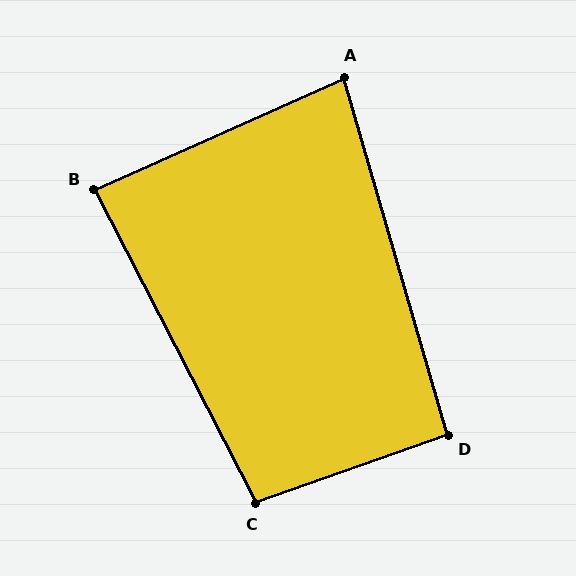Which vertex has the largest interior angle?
C, at approximately 98 degrees.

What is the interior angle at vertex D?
Approximately 93 degrees (approximately right).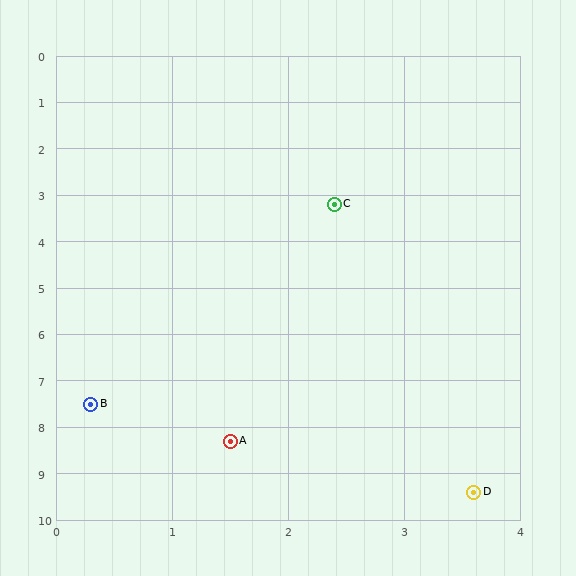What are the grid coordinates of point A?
Point A is at approximately (1.5, 8.3).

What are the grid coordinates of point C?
Point C is at approximately (2.4, 3.2).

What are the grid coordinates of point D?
Point D is at approximately (3.6, 9.4).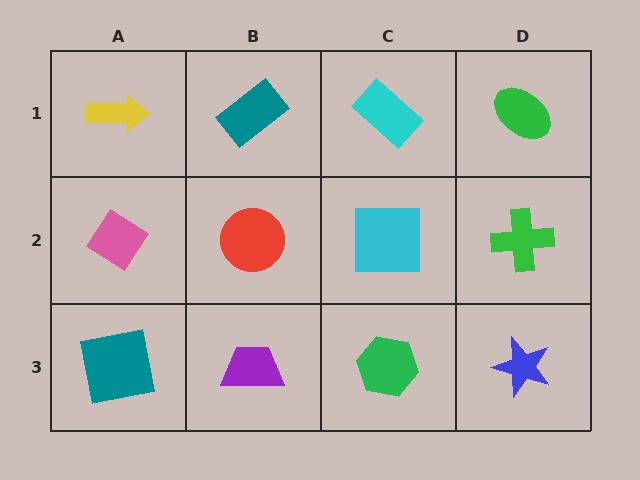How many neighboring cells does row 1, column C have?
3.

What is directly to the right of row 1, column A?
A teal rectangle.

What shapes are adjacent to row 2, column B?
A teal rectangle (row 1, column B), a purple trapezoid (row 3, column B), a pink diamond (row 2, column A), a cyan square (row 2, column C).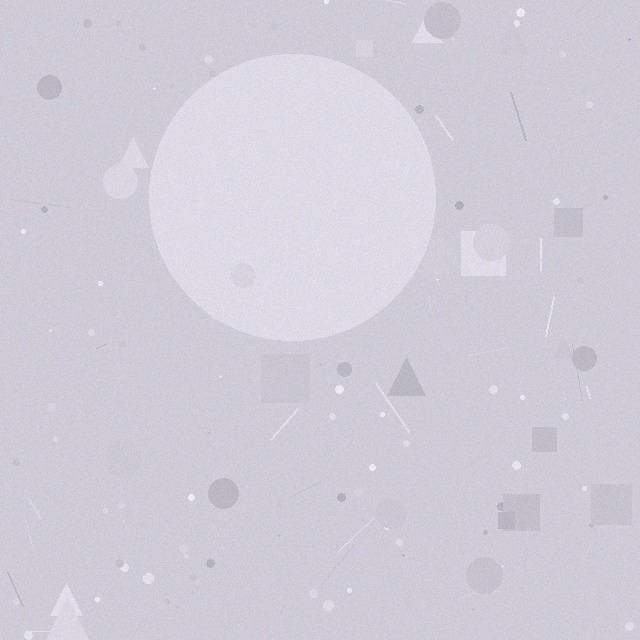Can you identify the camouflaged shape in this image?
The camouflaged shape is a circle.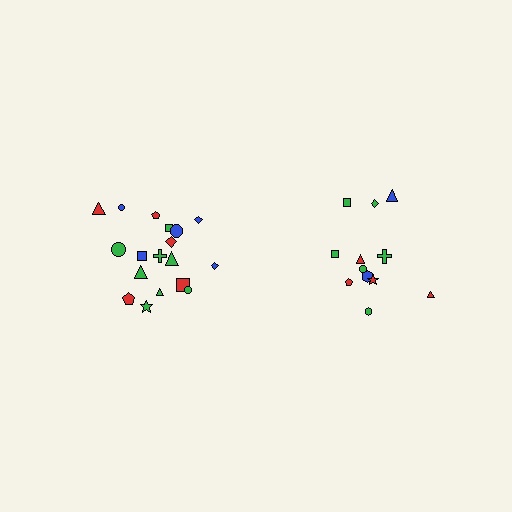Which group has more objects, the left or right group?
The left group.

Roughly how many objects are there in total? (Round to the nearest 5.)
Roughly 30 objects in total.